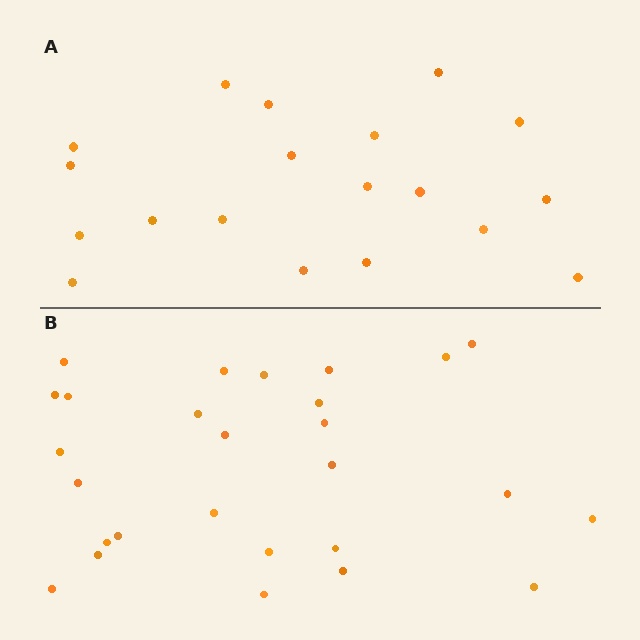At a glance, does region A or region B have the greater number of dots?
Region B (the bottom region) has more dots.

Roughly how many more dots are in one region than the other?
Region B has roughly 8 or so more dots than region A.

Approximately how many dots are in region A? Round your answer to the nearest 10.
About 20 dots. (The exact count is 19, which rounds to 20.)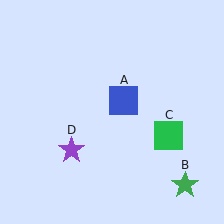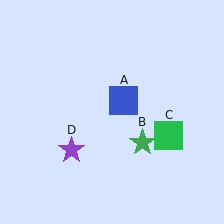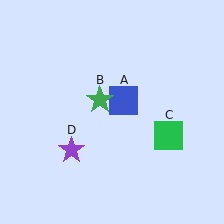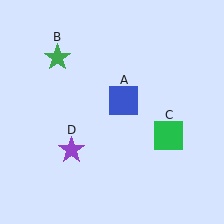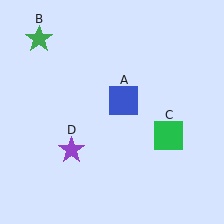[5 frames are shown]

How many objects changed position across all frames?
1 object changed position: green star (object B).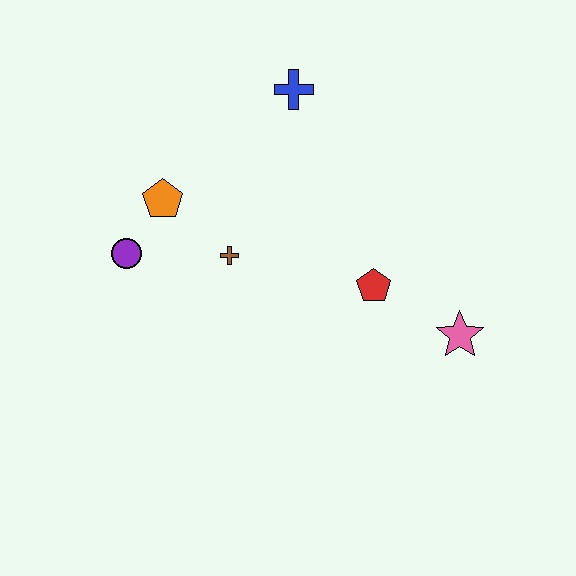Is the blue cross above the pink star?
Yes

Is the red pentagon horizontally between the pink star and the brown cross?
Yes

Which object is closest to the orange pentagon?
The purple circle is closest to the orange pentagon.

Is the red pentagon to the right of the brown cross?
Yes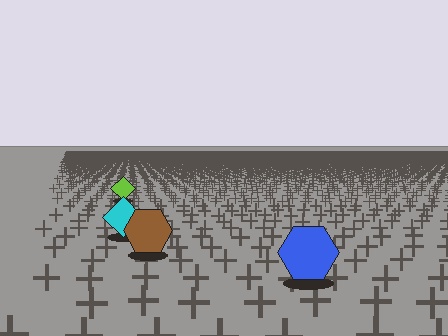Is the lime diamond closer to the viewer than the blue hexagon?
No. The blue hexagon is closer — you can tell from the texture gradient: the ground texture is coarser near it.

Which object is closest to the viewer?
The blue hexagon is closest. The texture marks near it are larger and more spread out.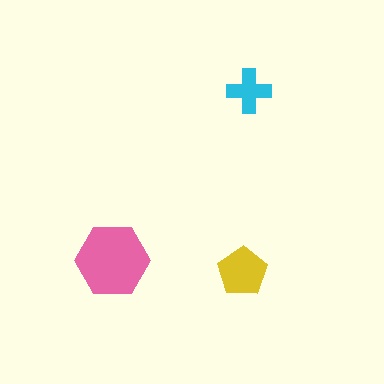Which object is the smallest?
The cyan cross.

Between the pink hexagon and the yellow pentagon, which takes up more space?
The pink hexagon.